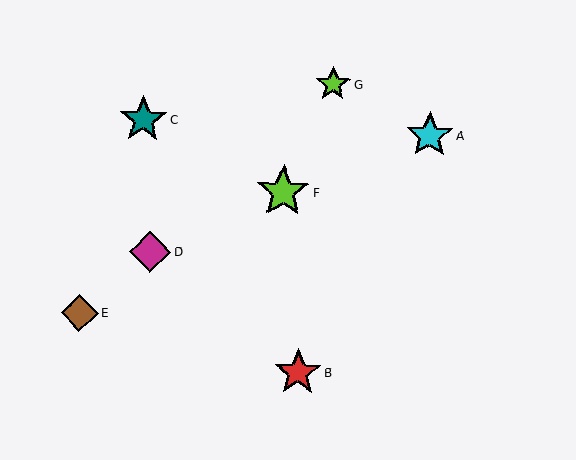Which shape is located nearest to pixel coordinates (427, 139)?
The cyan star (labeled A) at (429, 135) is nearest to that location.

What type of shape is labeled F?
Shape F is a lime star.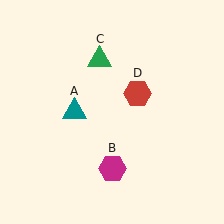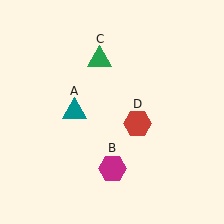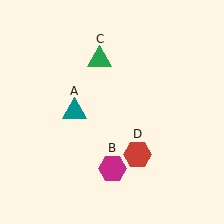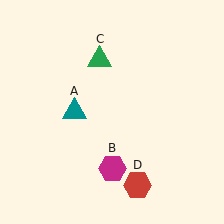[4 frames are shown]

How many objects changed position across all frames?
1 object changed position: red hexagon (object D).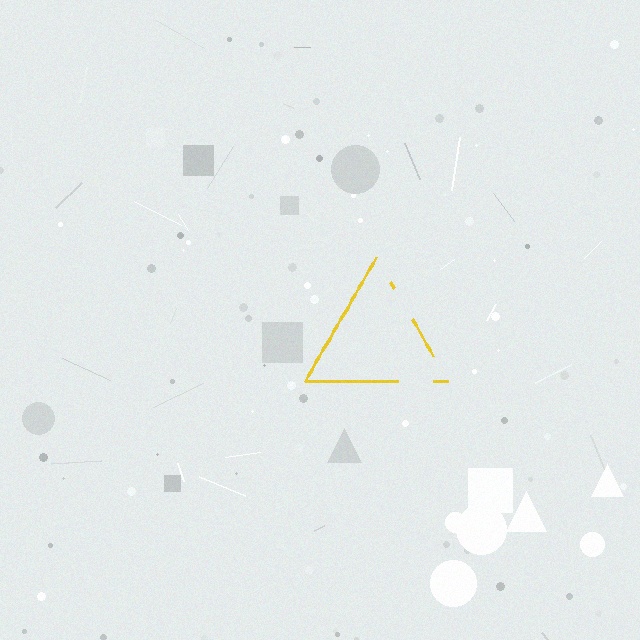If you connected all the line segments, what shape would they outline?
They would outline a triangle.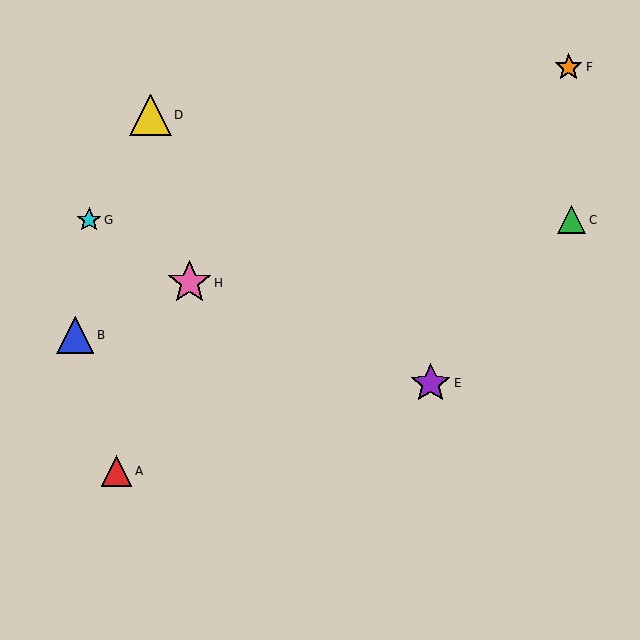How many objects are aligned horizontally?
2 objects (C, G) are aligned horizontally.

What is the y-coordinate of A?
Object A is at y≈471.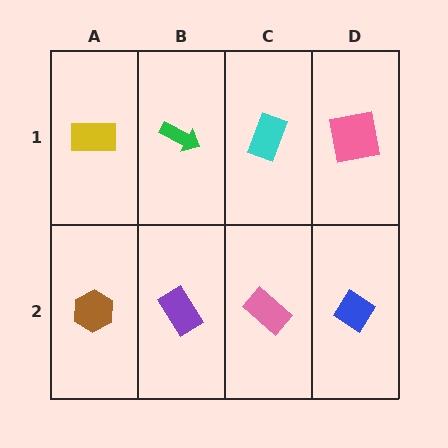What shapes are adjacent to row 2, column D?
A pink square (row 1, column D), a pink rectangle (row 2, column C).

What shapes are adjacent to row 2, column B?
A green arrow (row 1, column B), a brown hexagon (row 2, column A), a pink rectangle (row 2, column C).